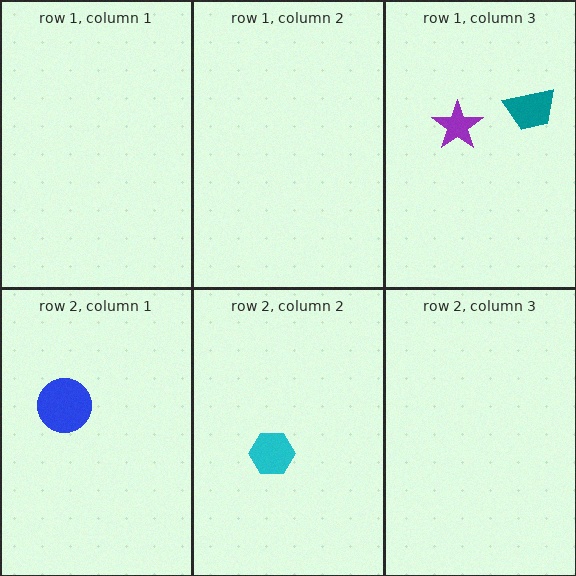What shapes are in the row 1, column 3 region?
The teal trapezoid, the purple star.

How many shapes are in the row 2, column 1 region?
1.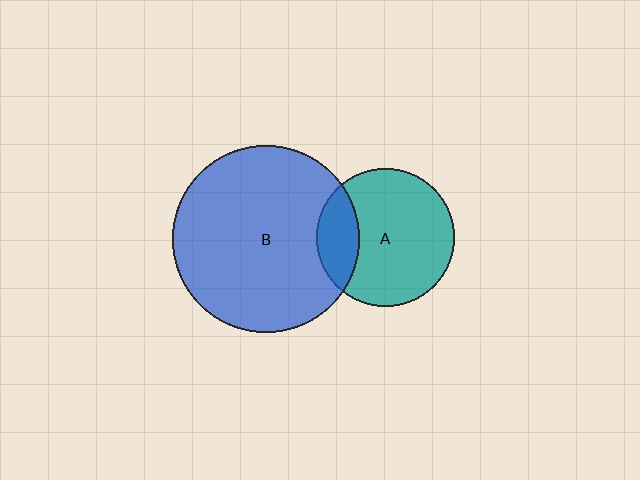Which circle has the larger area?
Circle B (blue).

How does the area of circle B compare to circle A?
Approximately 1.8 times.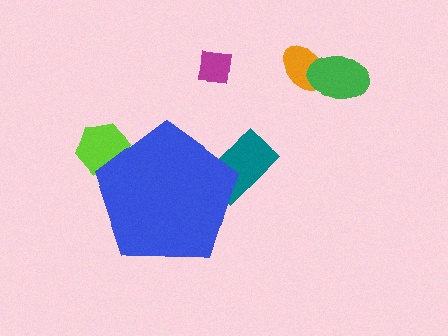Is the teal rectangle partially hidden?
Yes, the teal rectangle is partially hidden behind the blue pentagon.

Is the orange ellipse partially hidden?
No, the orange ellipse is fully visible.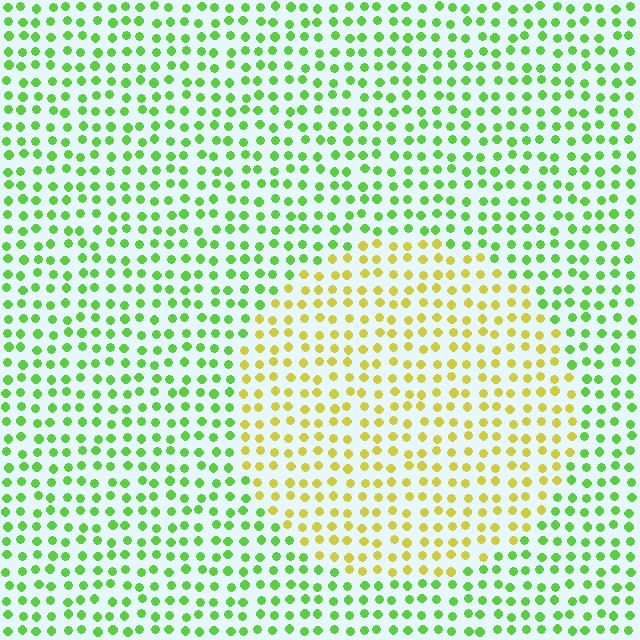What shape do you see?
I see a circle.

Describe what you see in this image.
The image is filled with small lime elements in a uniform arrangement. A circle-shaped region is visible where the elements are tinted to a slightly different hue, forming a subtle color boundary.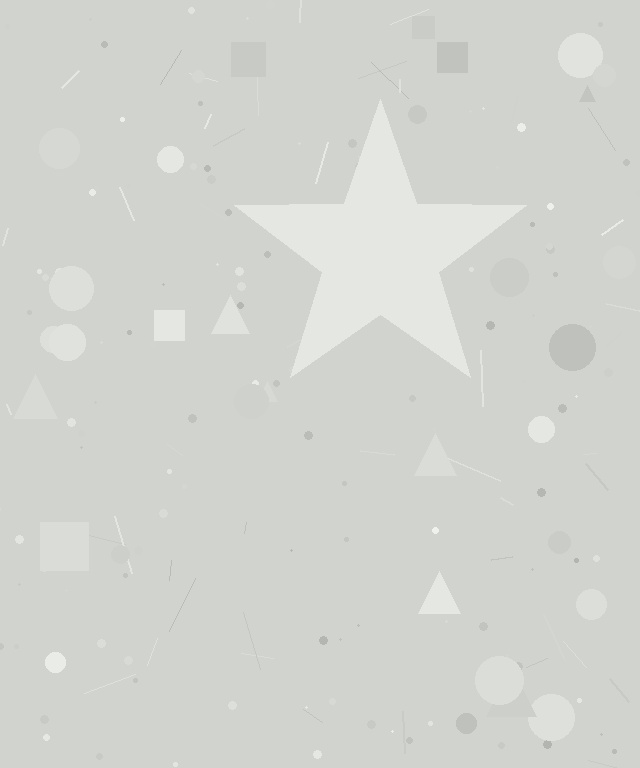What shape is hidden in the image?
A star is hidden in the image.